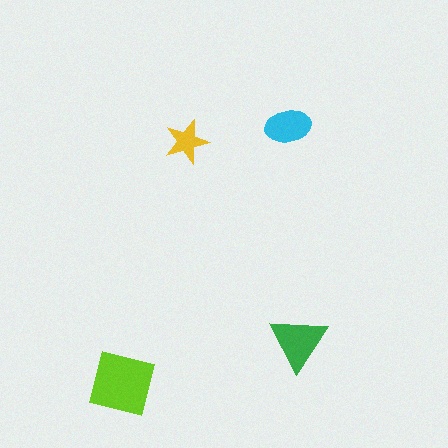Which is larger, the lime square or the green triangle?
The lime square.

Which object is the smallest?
The yellow star.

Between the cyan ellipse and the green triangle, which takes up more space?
The green triangle.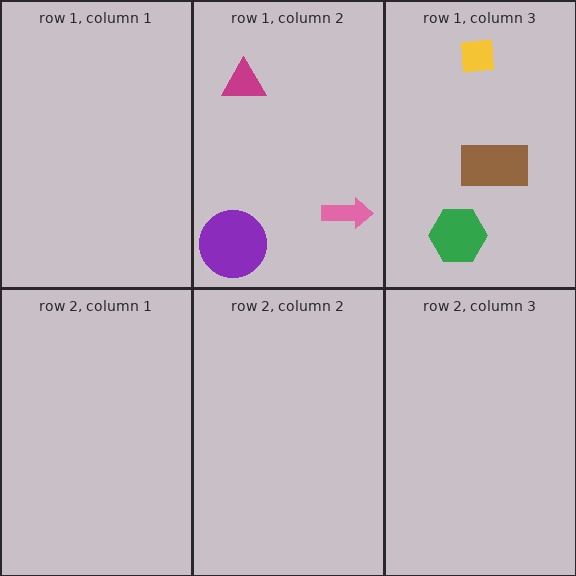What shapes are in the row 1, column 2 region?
The magenta triangle, the pink arrow, the purple circle.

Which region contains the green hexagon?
The row 1, column 3 region.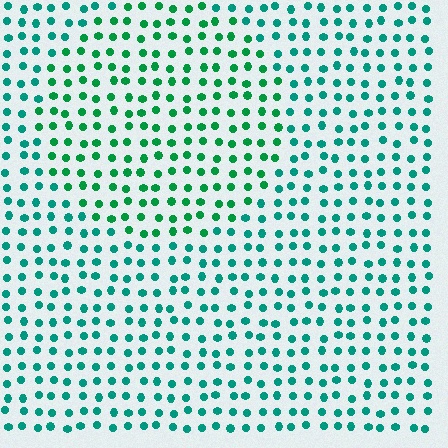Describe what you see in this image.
The image is filled with small teal elements in a uniform arrangement. A circle-shaped region is visible where the elements are tinted to a slightly different hue, forming a subtle color boundary.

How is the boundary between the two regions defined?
The boundary is defined purely by a slight shift in hue (about 26 degrees). Spacing, size, and orientation are identical on both sides.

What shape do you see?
I see a circle.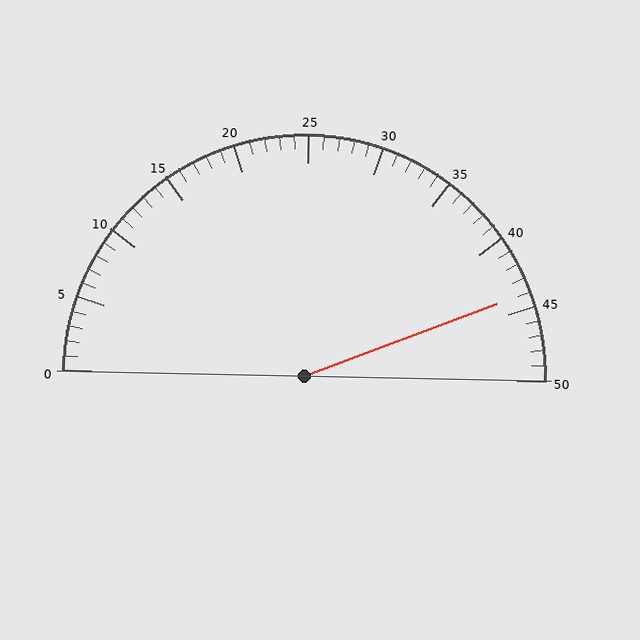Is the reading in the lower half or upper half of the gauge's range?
The reading is in the upper half of the range (0 to 50).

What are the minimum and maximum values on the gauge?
The gauge ranges from 0 to 50.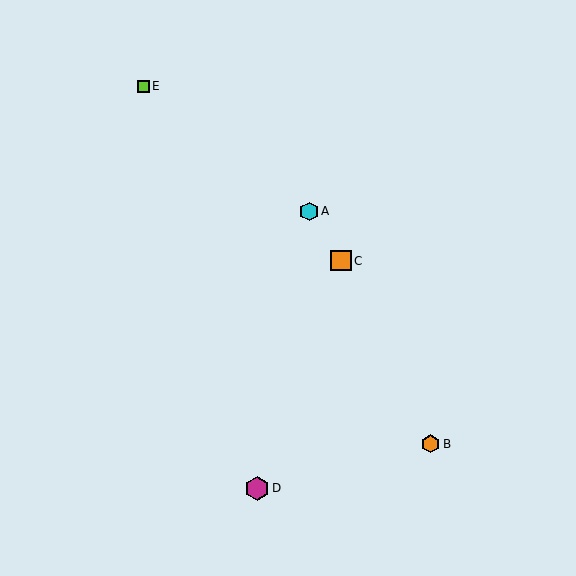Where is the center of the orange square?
The center of the orange square is at (341, 261).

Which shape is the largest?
The magenta hexagon (labeled D) is the largest.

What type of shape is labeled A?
Shape A is a cyan hexagon.